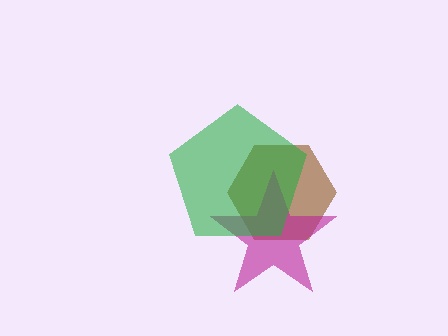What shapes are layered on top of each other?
The layered shapes are: a brown hexagon, a magenta star, a green pentagon.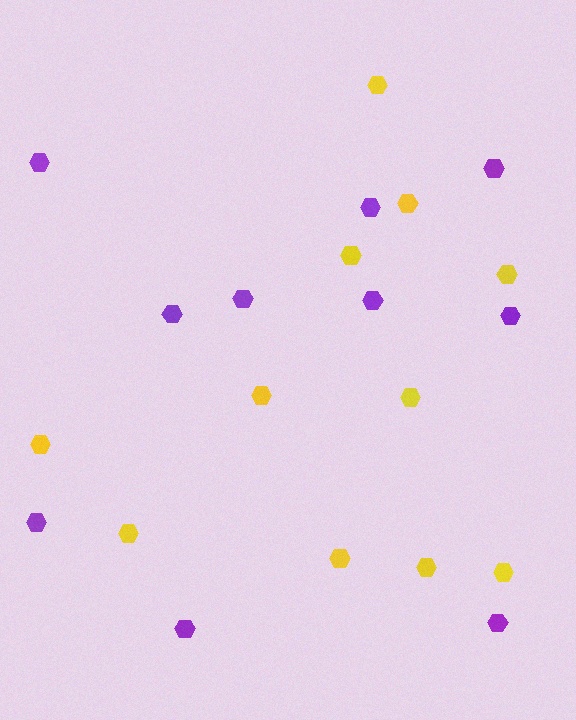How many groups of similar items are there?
There are 2 groups: one group of yellow hexagons (11) and one group of purple hexagons (10).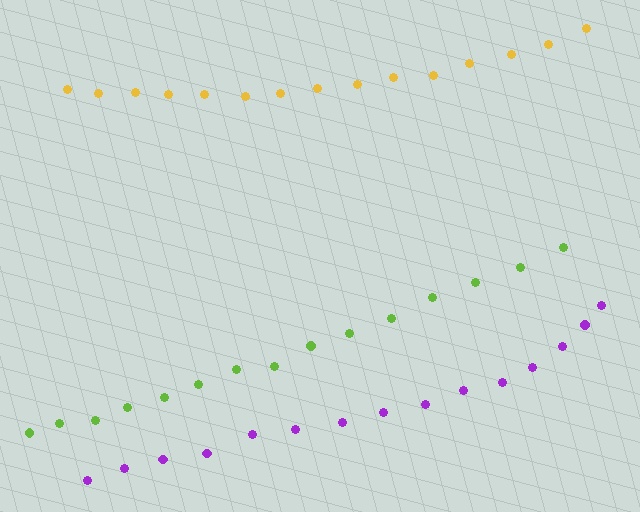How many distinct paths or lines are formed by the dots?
There are 3 distinct paths.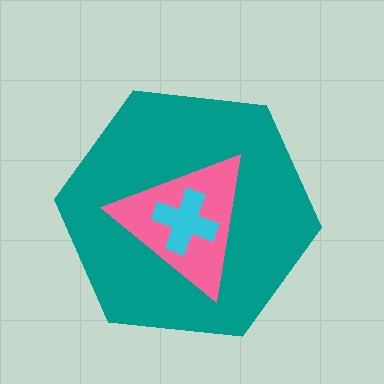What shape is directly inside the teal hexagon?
The pink triangle.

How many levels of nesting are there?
3.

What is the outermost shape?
The teal hexagon.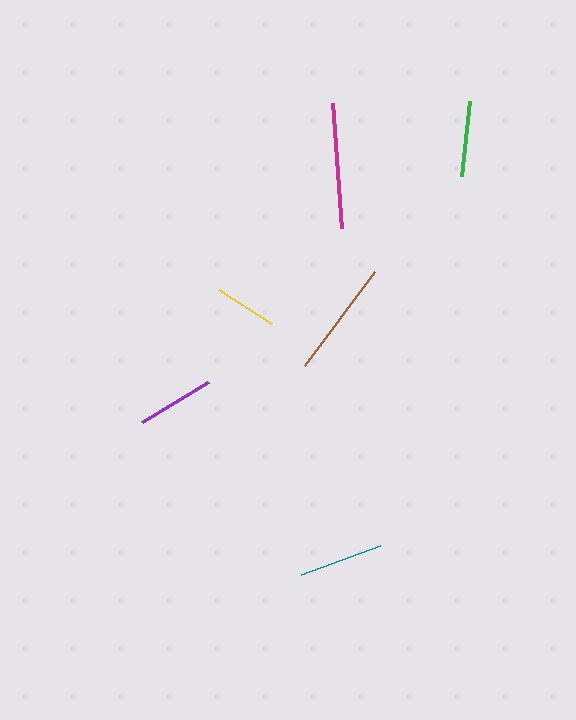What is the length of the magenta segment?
The magenta segment is approximately 125 pixels long.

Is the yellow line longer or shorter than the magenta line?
The magenta line is longer than the yellow line.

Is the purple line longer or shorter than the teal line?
The teal line is longer than the purple line.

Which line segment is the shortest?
The yellow line is the shortest at approximately 63 pixels.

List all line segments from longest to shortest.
From longest to shortest: magenta, brown, teal, purple, green, yellow.